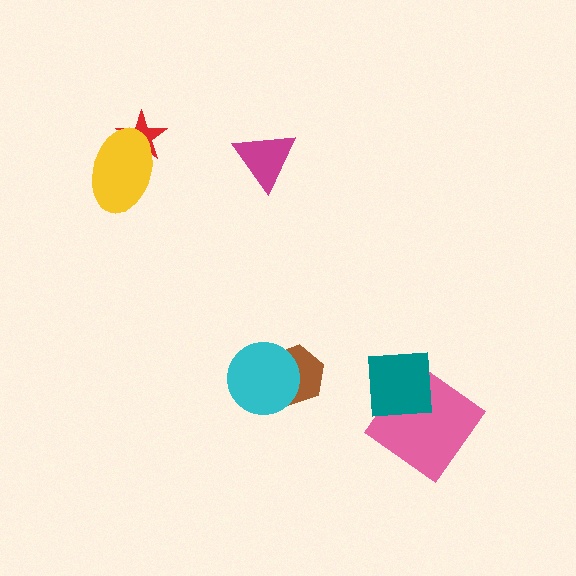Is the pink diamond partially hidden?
Yes, it is partially covered by another shape.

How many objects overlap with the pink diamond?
1 object overlaps with the pink diamond.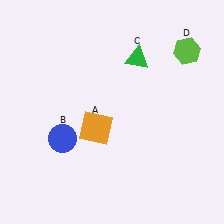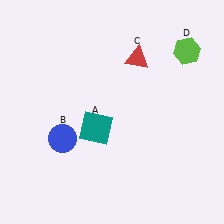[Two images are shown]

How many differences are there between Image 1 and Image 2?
There are 2 differences between the two images.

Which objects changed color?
A changed from orange to teal. C changed from green to red.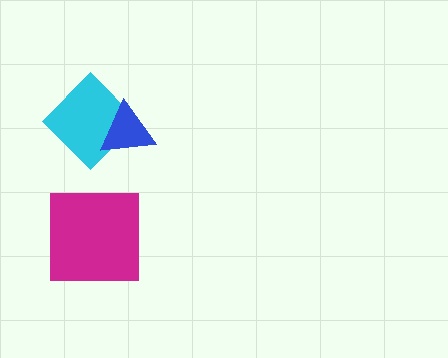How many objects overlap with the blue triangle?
1 object overlaps with the blue triangle.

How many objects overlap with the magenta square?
0 objects overlap with the magenta square.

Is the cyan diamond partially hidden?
Yes, it is partially covered by another shape.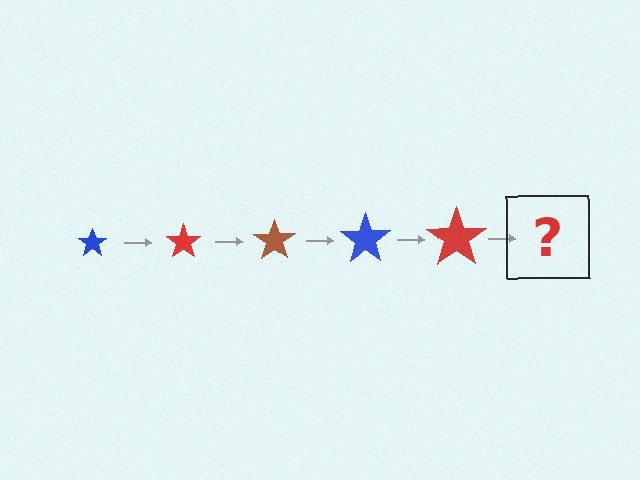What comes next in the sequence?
The next element should be a brown star, larger than the previous one.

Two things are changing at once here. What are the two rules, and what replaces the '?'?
The two rules are that the star grows larger each step and the color cycles through blue, red, and brown. The '?' should be a brown star, larger than the previous one.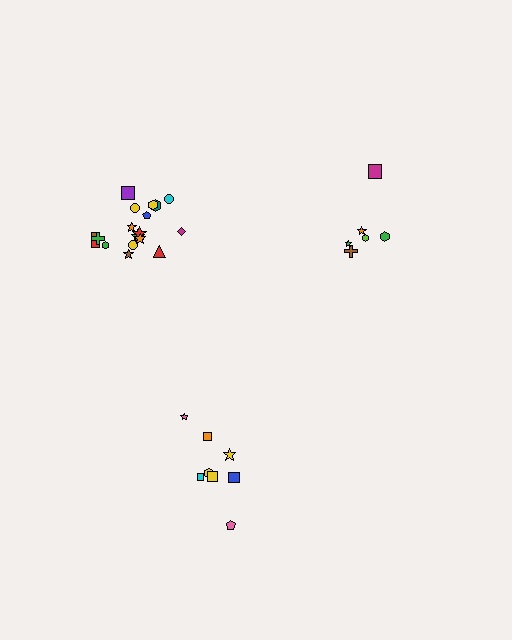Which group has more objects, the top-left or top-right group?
The top-left group.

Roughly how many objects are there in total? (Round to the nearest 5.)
Roughly 30 objects in total.